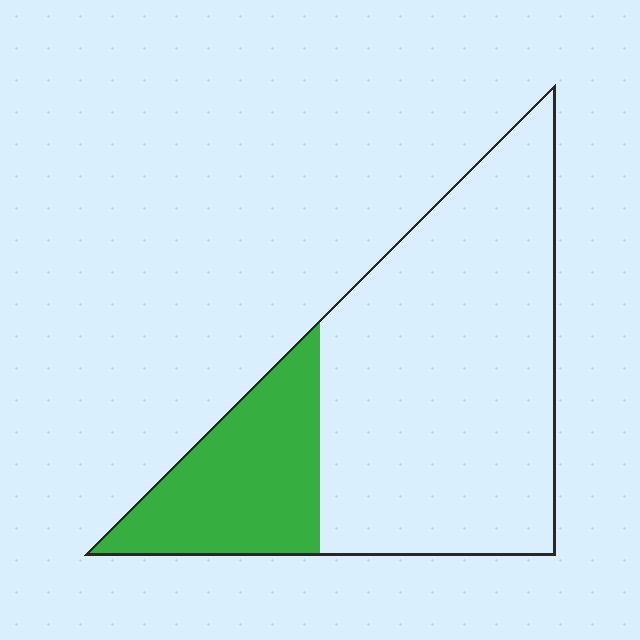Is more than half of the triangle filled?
No.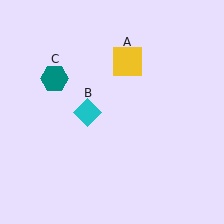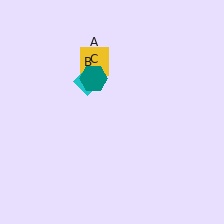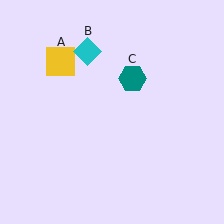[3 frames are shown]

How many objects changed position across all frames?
3 objects changed position: yellow square (object A), cyan diamond (object B), teal hexagon (object C).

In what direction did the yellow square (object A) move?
The yellow square (object A) moved left.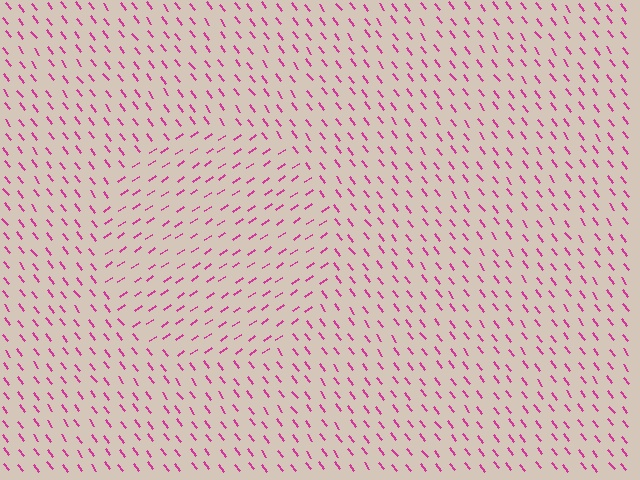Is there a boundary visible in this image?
Yes, there is a texture boundary formed by a change in line orientation.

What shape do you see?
I see a circle.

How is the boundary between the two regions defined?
The boundary is defined purely by a change in line orientation (approximately 87 degrees difference). All lines are the same color and thickness.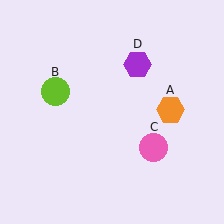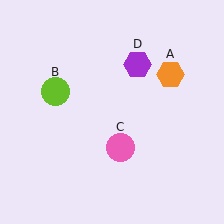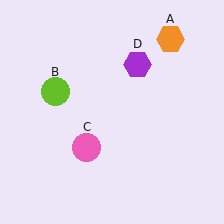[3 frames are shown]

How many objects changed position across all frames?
2 objects changed position: orange hexagon (object A), pink circle (object C).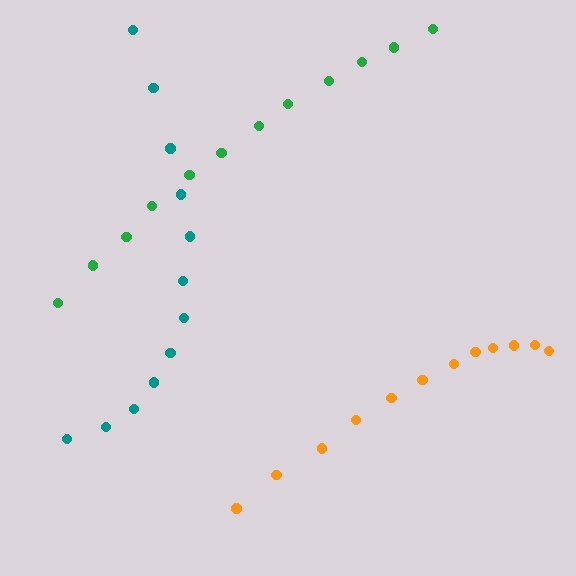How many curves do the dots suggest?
There are 3 distinct paths.